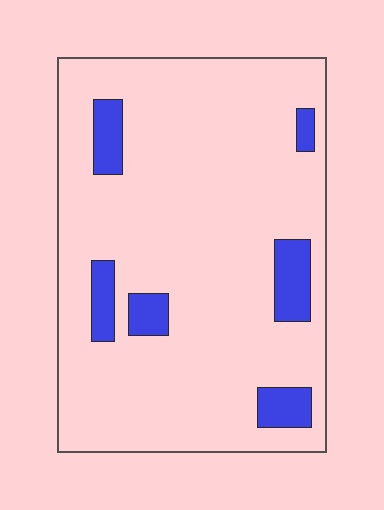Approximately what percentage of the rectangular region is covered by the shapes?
Approximately 10%.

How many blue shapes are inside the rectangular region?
6.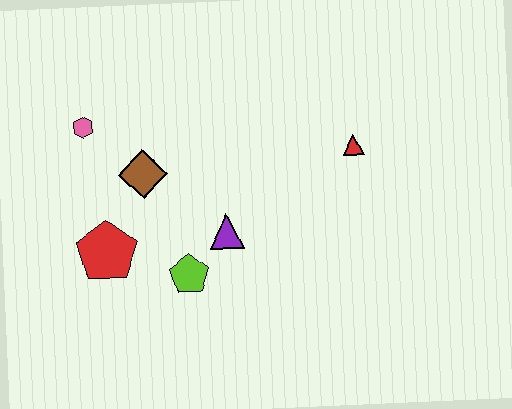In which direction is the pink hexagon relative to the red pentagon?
The pink hexagon is above the red pentagon.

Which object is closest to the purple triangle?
The lime pentagon is closest to the purple triangle.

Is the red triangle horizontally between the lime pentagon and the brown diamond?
No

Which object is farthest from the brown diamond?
The red triangle is farthest from the brown diamond.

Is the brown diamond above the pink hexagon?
No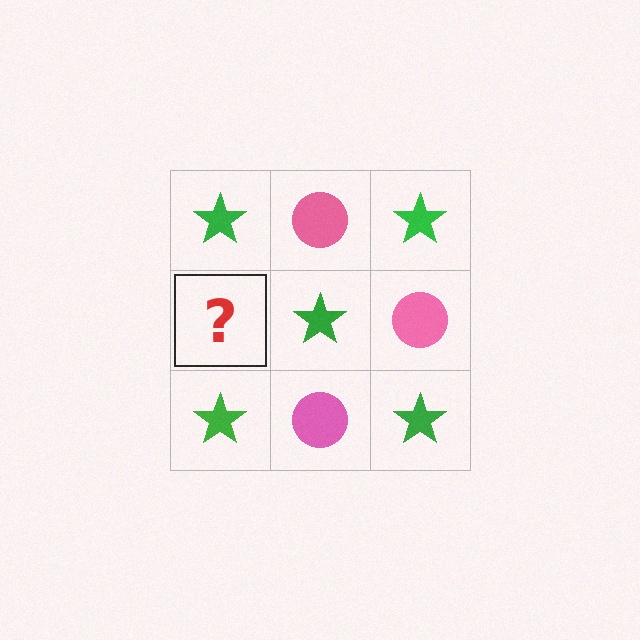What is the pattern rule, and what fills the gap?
The rule is that it alternates green star and pink circle in a checkerboard pattern. The gap should be filled with a pink circle.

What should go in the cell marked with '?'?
The missing cell should contain a pink circle.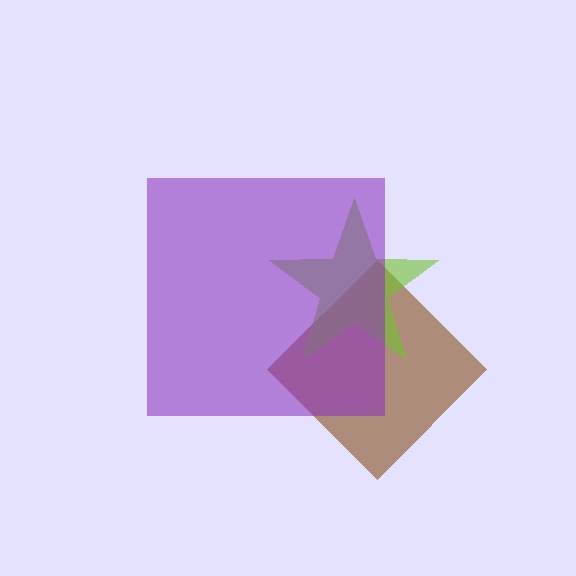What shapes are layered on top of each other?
The layered shapes are: a brown diamond, a lime star, a purple square.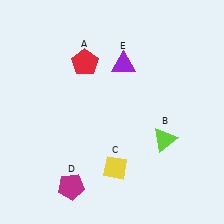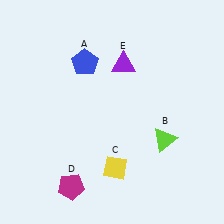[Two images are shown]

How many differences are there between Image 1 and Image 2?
There is 1 difference between the two images.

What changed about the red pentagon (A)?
In Image 1, A is red. In Image 2, it changed to blue.